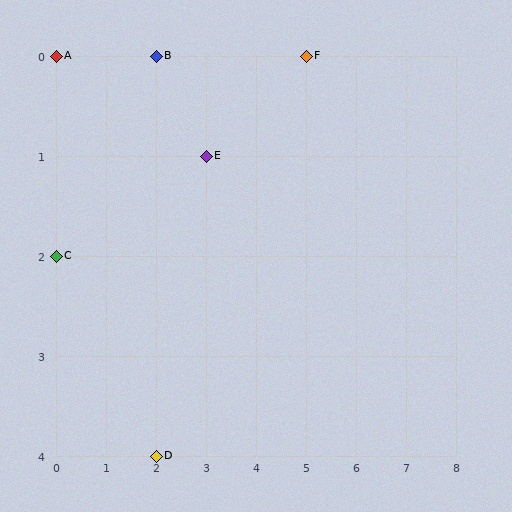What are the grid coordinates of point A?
Point A is at grid coordinates (0, 0).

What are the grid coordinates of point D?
Point D is at grid coordinates (2, 4).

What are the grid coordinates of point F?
Point F is at grid coordinates (5, 0).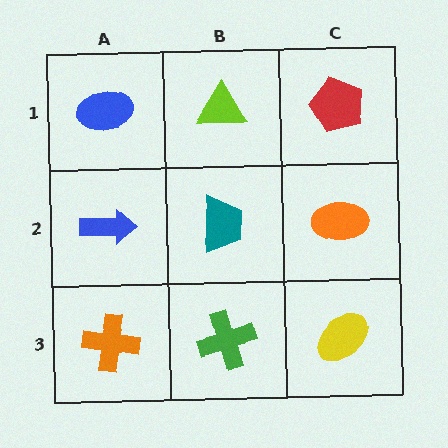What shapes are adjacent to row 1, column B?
A teal trapezoid (row 2, column B), a blue ellipse (row 1, column A), a red pentagon (row 1, column C).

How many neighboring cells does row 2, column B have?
4.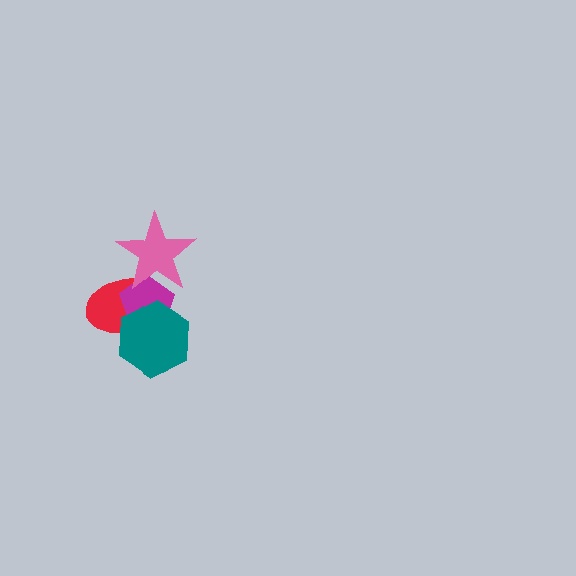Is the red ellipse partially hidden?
Yes, it is partially covered by another shape.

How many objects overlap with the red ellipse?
3 objects overlap with the red ellipse.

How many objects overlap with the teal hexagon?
2 objects overlap with the teal hexagon.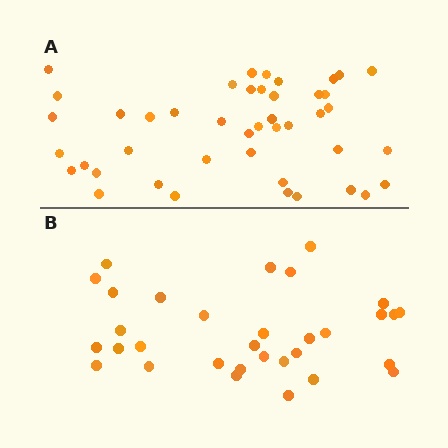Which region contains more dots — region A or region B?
Region A (the top region) has more dots.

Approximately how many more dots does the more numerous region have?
Region A has roughly 12 or so more dots than region B.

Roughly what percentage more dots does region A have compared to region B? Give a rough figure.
About 40% more.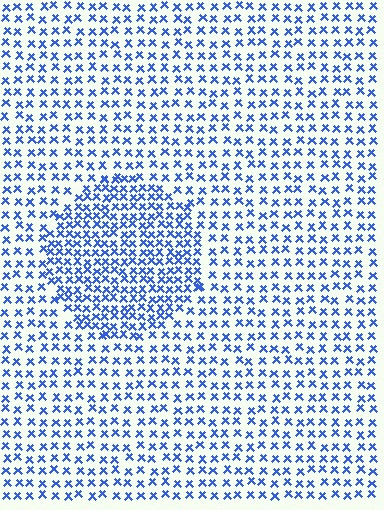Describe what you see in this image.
The image contains small blue elements arranged at two different densities. A circle-shaped region is visible where the elements are more densely packed than the surrounding area.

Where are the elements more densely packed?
The elements are more densely packed inside the circle boundary.